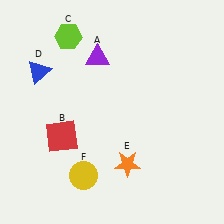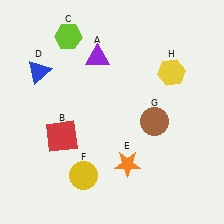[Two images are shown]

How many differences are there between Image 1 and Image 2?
There are 2 differences between the two images.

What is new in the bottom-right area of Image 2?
A brown circle (G) was added in the bottom-right area of Image 2.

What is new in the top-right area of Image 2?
A yellow hexagon (H) was added in the top-right area of Image 2.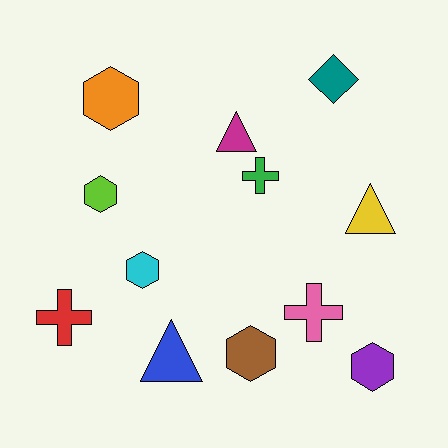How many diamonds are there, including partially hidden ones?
There is 1 diamond.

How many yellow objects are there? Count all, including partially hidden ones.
There is 1 yellow object.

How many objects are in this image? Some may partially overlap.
There are 12 objects.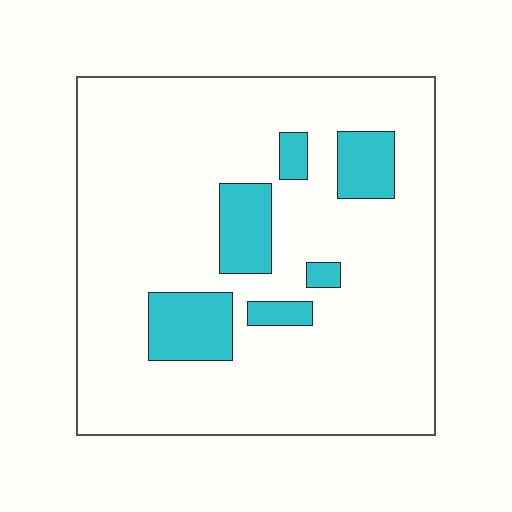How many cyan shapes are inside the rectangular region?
6.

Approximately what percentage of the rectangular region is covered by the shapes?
Approximately 15%.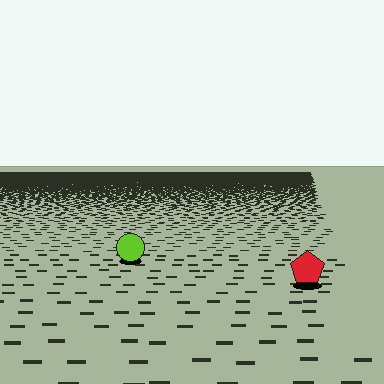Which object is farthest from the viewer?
The lime circle is farthest from the viewer. It appears smaller and the ground texture around it is denser.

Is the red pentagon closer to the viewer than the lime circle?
Yes. The red pentagon is closer — you can tell from the texture gradient: the ground texture is coarser near it.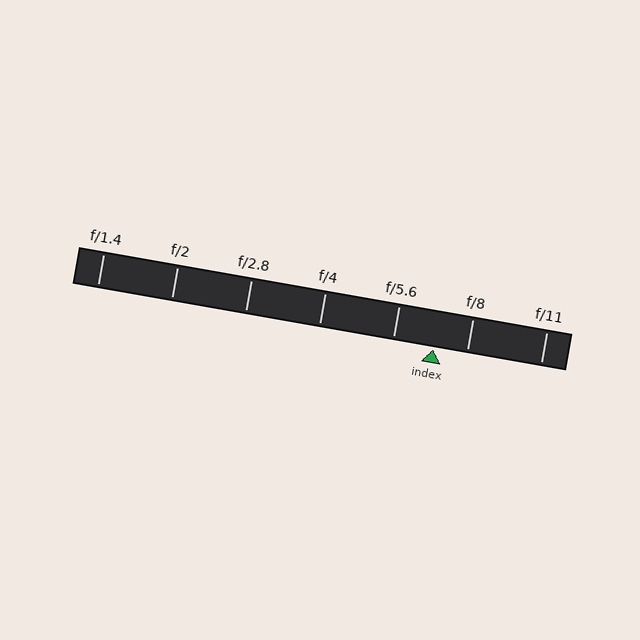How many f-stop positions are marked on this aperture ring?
There are 7 f-stop positions marked.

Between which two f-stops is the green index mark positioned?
The index mark is between f/5.6 and f/8.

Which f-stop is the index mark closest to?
The index mark is closest to f/8.